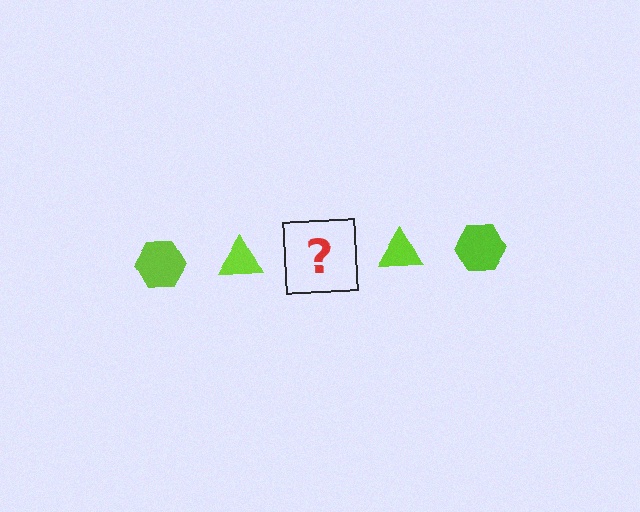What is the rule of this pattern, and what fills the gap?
The rule is that the pattern cycles through hexagon, triangle shapes in lime. The gap should be filled with a lime hexagon.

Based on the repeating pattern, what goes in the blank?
The blank should be a lime hexagon.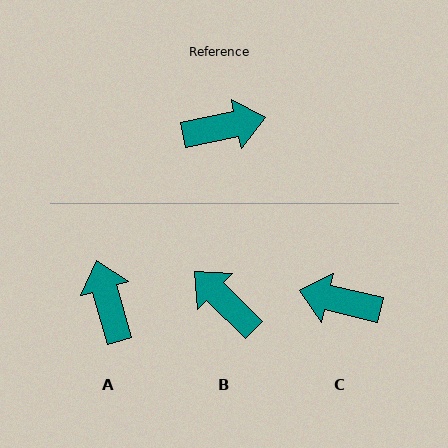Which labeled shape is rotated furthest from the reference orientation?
C, about 155 degrees away.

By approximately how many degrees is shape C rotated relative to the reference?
Approximately 155 degrees counter-clockwise.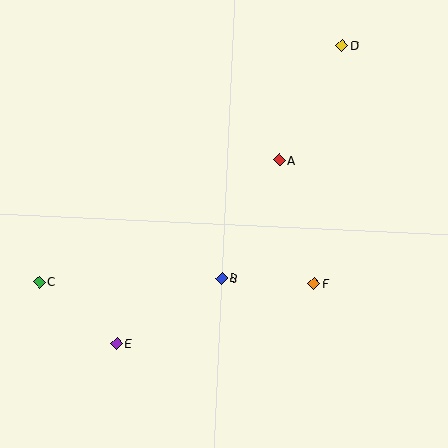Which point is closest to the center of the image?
Point B at (222, 278) is closest to the center.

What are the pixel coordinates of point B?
Point B is at (222, 278).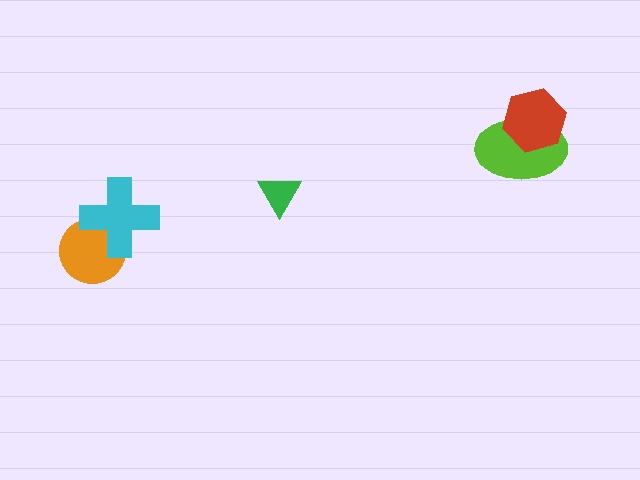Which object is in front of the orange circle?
The cyan cross is in front of the orange circle.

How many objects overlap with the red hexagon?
1 object overlaps with the red hexagon.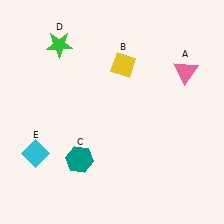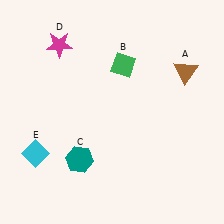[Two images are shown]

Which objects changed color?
A changed from pink to brown. B changed from yellow to green. D changed from green to magenta.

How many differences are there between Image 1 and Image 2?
There are 3 differences between the two images.